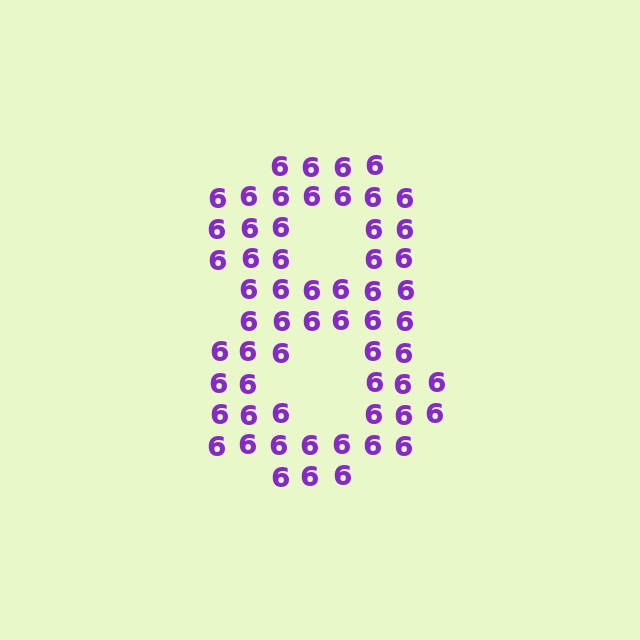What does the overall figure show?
The overall figure shows the digit 8.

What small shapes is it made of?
It is made of small digit 6's.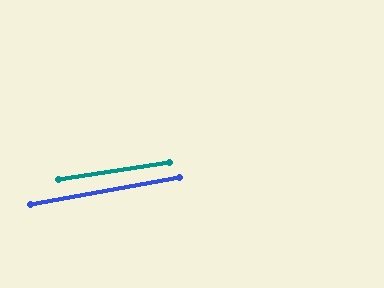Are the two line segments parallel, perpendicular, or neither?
Parallel — their directions differ by only 1.8°.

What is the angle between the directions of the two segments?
Approximately 2 degrees.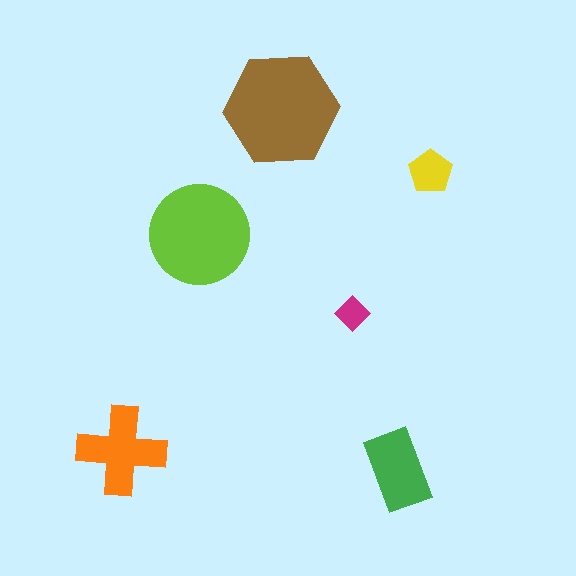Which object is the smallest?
The magenta diamond.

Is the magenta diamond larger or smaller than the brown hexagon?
Smaller.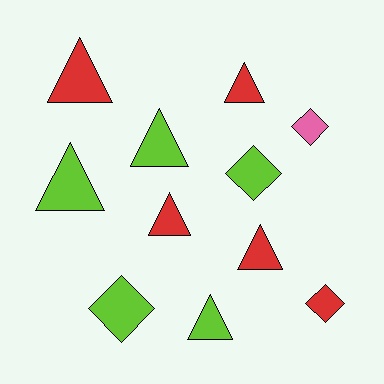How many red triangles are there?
There are 4 red triangles.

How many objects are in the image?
There are 11 objects.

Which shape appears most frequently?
Triangle, with 7 objects.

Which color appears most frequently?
Red, with 5 objects.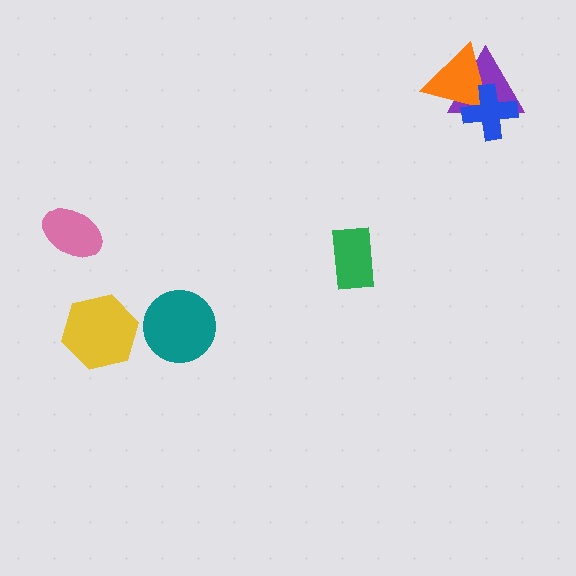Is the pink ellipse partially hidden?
No, no other shape covers it.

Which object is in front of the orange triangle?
The blue cross is in front of the orange triangle.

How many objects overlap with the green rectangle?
0 objects overlap with the green rectangle.